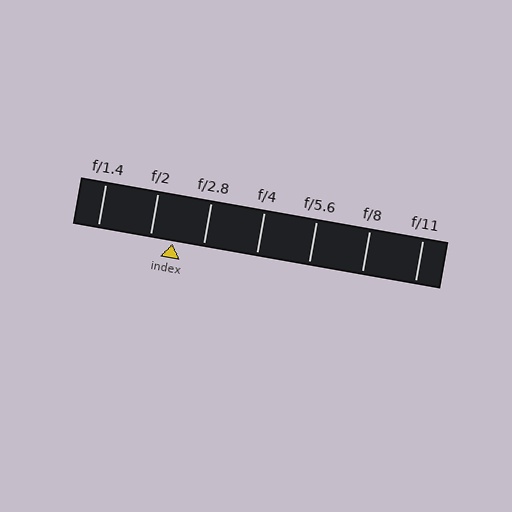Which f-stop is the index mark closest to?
The index mark is closest to f/2.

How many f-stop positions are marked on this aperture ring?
There are 7 f-stop positions marked.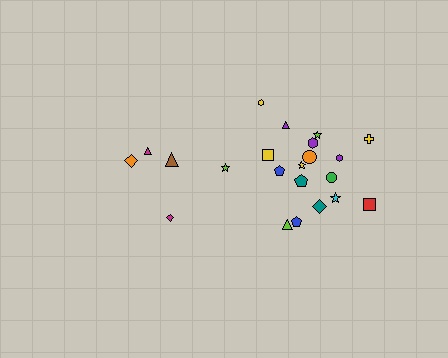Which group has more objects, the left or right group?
The right group.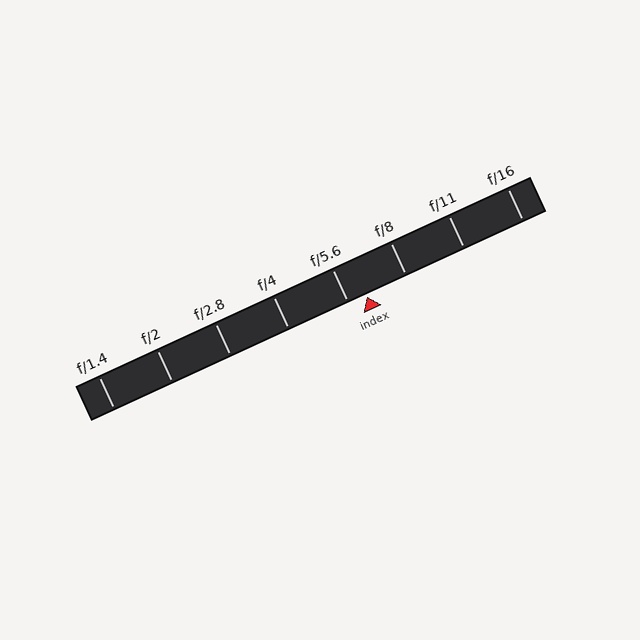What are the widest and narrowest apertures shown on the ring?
The widest aperture shown is f/1.4 and the narrowest is f/16.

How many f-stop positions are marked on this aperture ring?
There are 8 f-stop positions marked.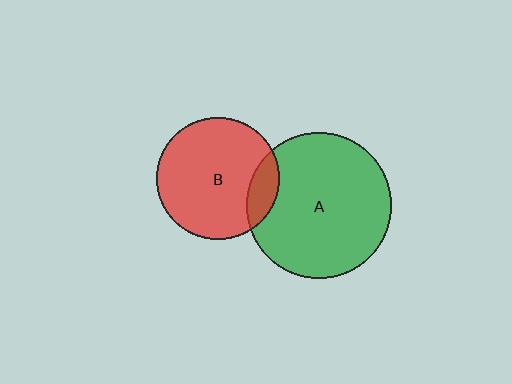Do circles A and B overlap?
Yes.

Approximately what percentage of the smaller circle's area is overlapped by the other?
Approximately 15%.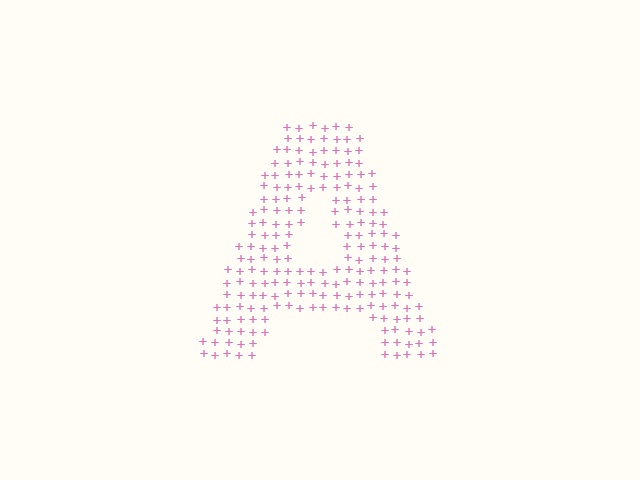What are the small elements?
The small elements are plus signs.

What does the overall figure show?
The overall figure shows the letter A.